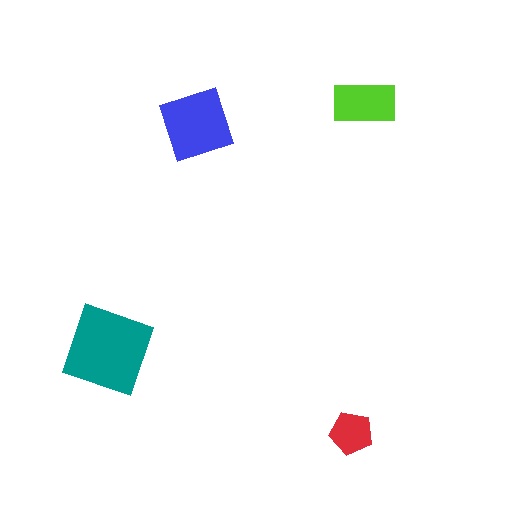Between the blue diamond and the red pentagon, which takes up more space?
The blue diamond.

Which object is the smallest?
The red pentagon.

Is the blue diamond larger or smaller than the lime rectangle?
Larger.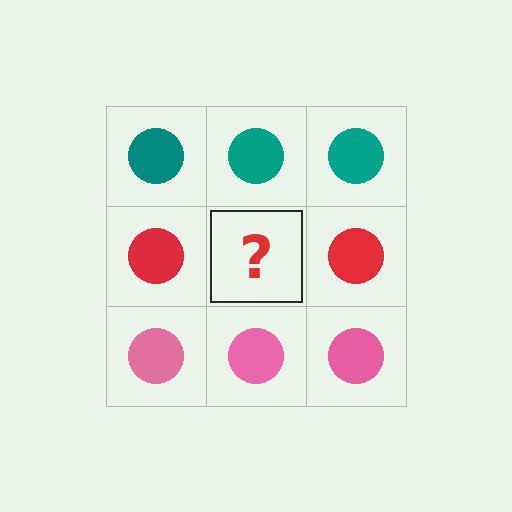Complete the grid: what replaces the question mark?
The question mark should be replaced with a red circle.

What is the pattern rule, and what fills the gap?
The rule is that each row has a consistent color. The gap should be filled with a red circle.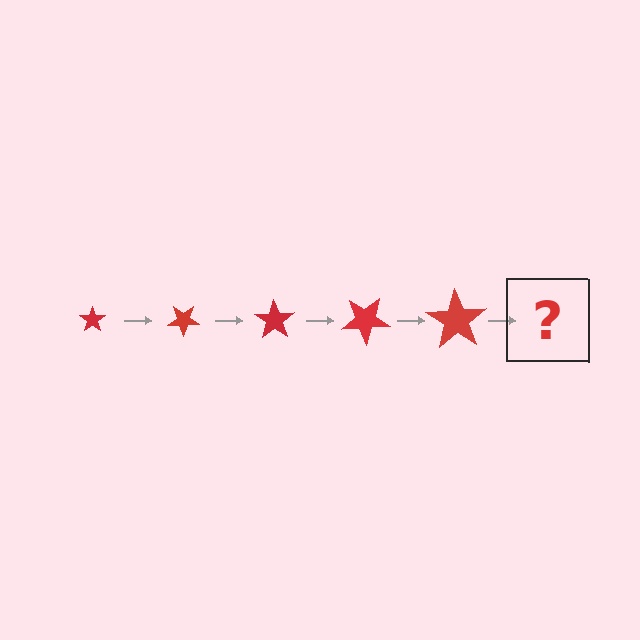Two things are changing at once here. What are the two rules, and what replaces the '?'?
The two rules are that the star grows larger each step and it rotates 35 degrees each step. The '?' should be a star, larger than the previous one and rotated 175 degrees from the start.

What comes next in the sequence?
The next element should be a star, larger than the previous one and rotated 175 degrees from the start.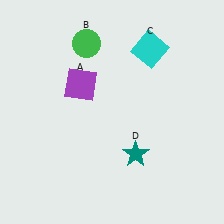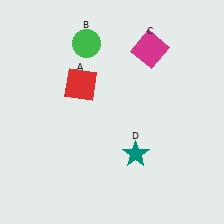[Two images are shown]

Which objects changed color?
A changed from purple to red. C changed from cyan to magenta.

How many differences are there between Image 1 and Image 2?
There are 2 differences between the two images.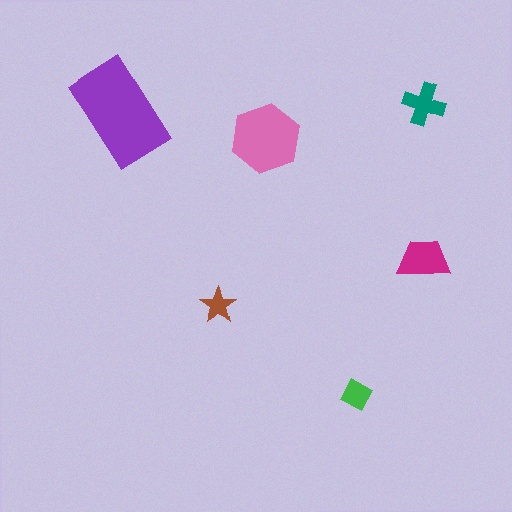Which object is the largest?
The purple rectangle.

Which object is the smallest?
The brown star.